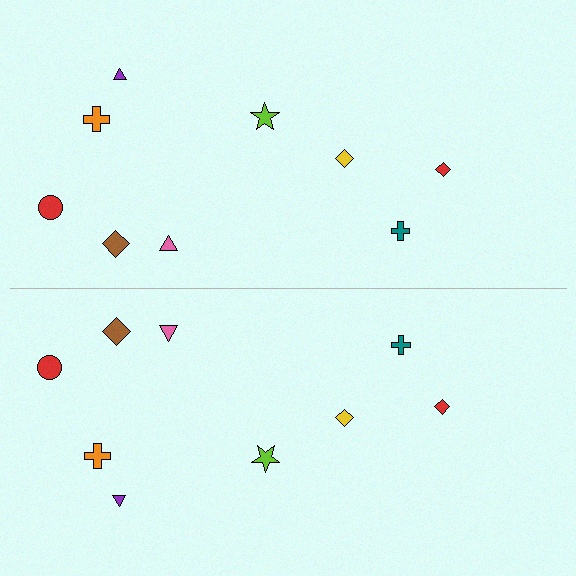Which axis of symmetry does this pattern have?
The pattern has a horizontal axis of symmetry running through the center of the image.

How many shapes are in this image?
There are 18 shapes in this image.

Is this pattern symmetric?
Yes, this pattern has bilateral (reflection) symmetry.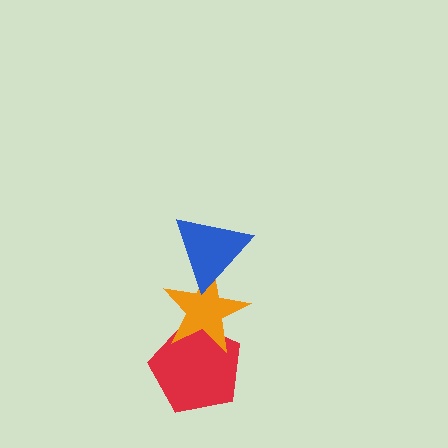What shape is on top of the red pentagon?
The orange star is on top of the red pentagon.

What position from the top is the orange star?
The orange star is 2nd from the top.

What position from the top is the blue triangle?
The blue triangle is 1st from the top.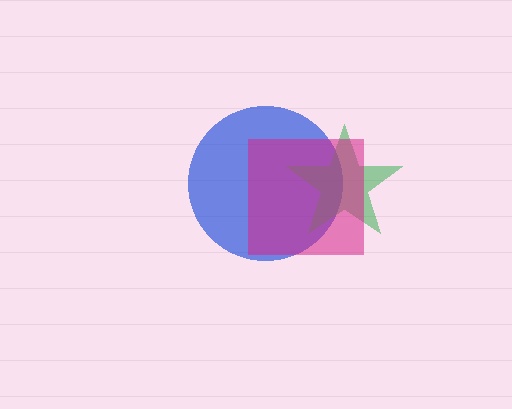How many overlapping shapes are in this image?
There are 3 overlapping shapes in the image.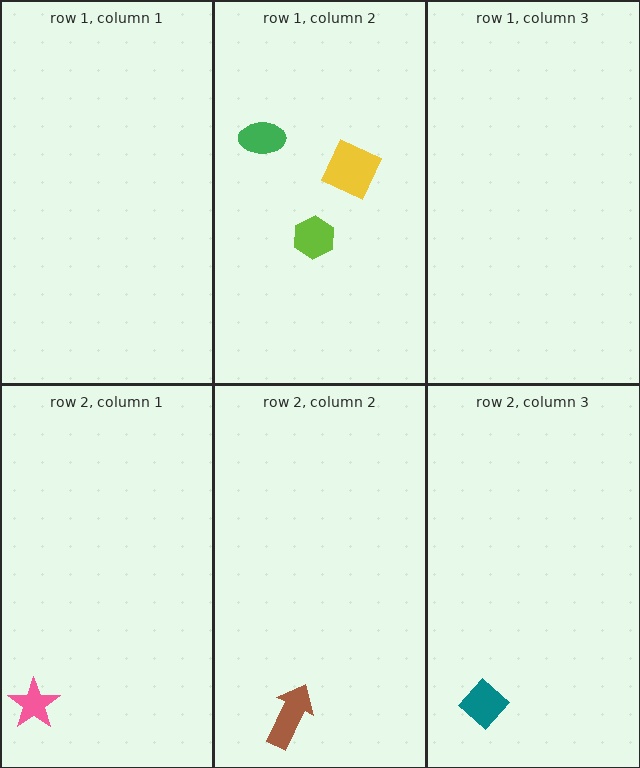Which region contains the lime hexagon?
The row 1, column 2 region.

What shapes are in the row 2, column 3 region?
The teal diamond.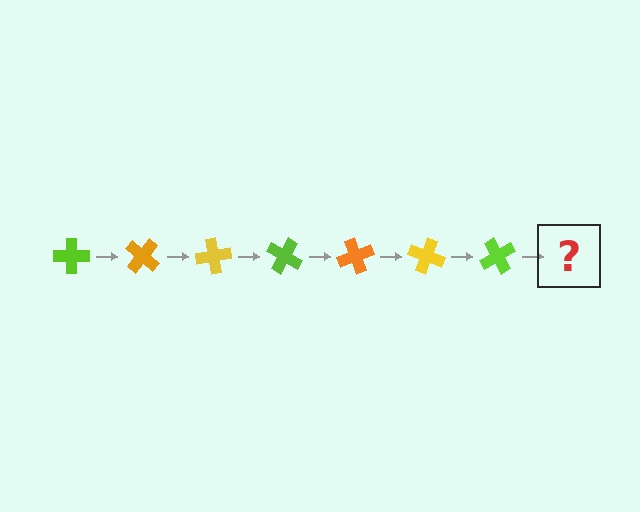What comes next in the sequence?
The next element should be an orange cross, rotated 280 degrees from the start.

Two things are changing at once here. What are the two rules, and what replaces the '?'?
The two rules are that it rotates 40 degrees each step and the color cycles through lime, orange, and yellow. The '?' should be an orange cross, rotated 280 degrees from the start.